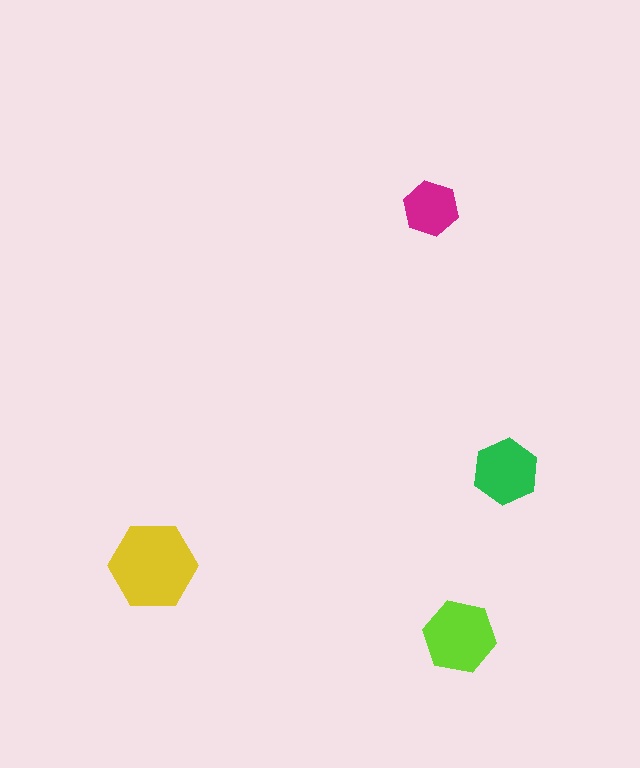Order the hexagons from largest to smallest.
the yellow one, the lime one, the green one, the magenta one.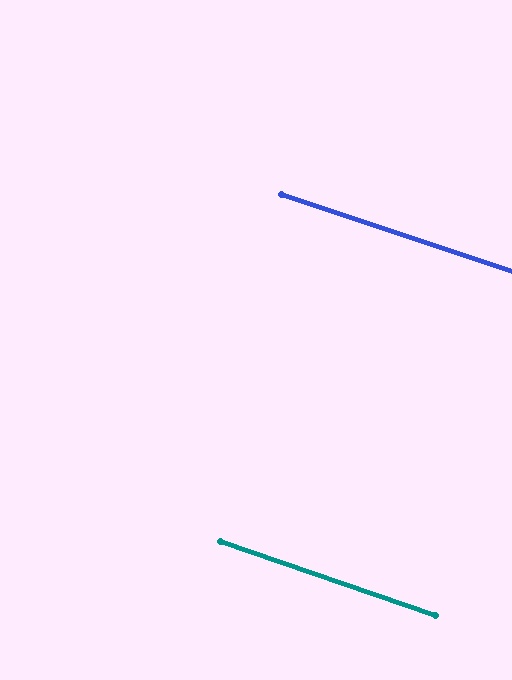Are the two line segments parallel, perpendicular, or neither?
Parallel — their directions differ by only 0.6°.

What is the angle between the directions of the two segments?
Approximately 1 degree.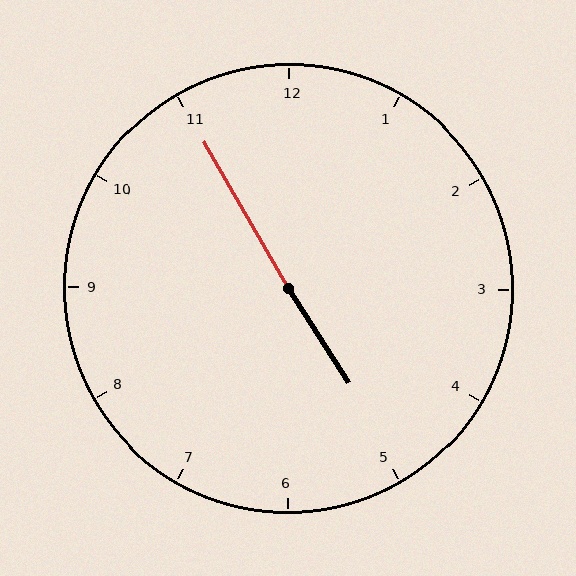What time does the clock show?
4:55.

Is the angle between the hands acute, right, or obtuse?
It is obtuse.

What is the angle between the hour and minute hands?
Approximately 178 degrees.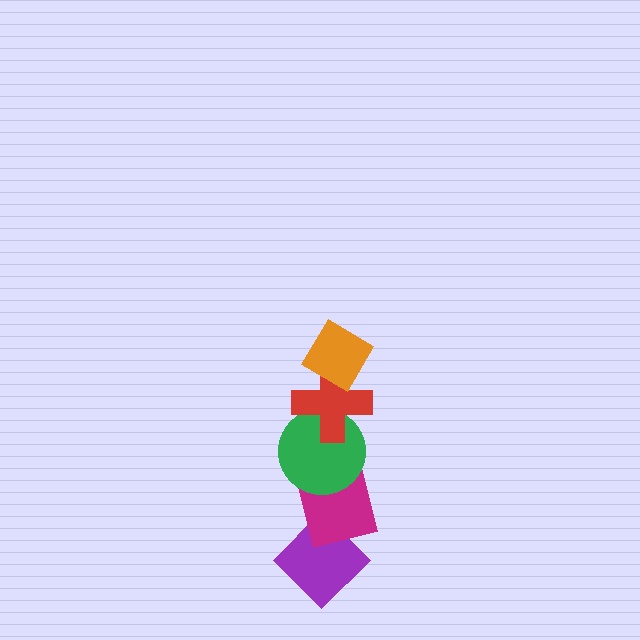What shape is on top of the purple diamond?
The magenta square is on top of the purple diamond.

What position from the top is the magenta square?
The magenta square is 4th from the top.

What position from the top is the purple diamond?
The purple diamond is 5th from the top.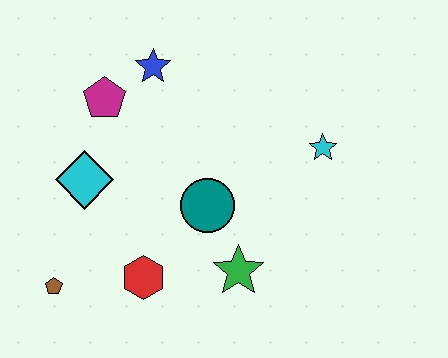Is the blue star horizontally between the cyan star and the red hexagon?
Yes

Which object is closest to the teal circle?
The green star is closest to the teal circle.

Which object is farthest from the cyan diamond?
The cyan star is farthest from the cyan diamond.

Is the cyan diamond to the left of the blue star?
Yes